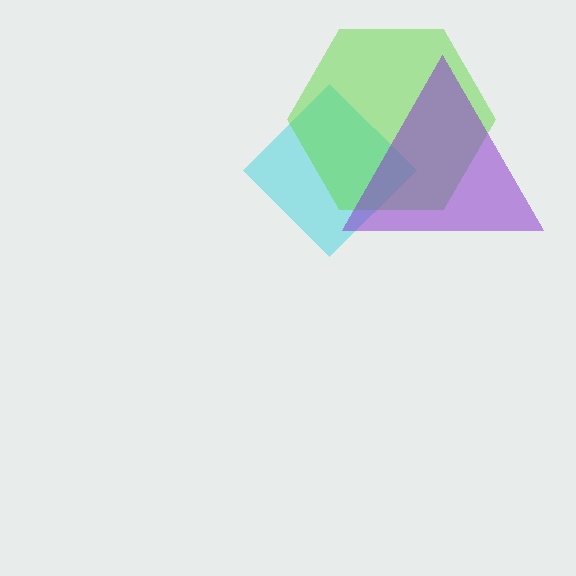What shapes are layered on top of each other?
The layered shapes are: a cyan diamond, a lime hexagon, a purple triangle.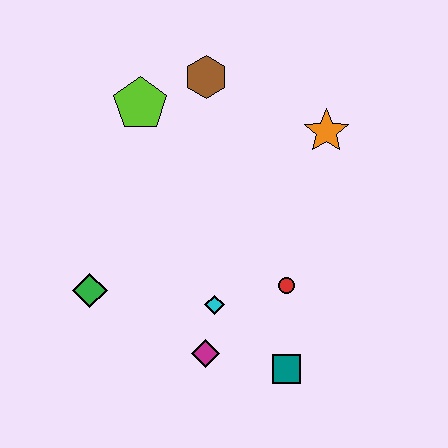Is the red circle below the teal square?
No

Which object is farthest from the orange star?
The green diamond is farthest from the orange star.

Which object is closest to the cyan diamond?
The magenta diamond is closest to the cyan diamond.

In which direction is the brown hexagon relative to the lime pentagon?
The brown hexagon is to the right of the lime pentagon.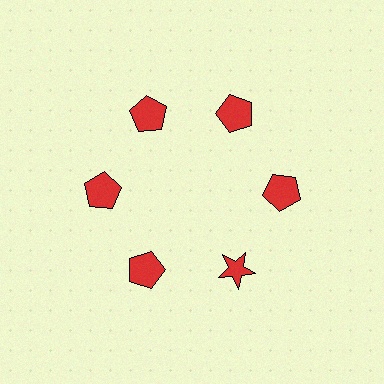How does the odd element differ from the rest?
It has a different shape: star instead of pentagon.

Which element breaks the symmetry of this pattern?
The red star at roughly the 5 o'clock position breaks the symmetry. All other shapes are red pentagons.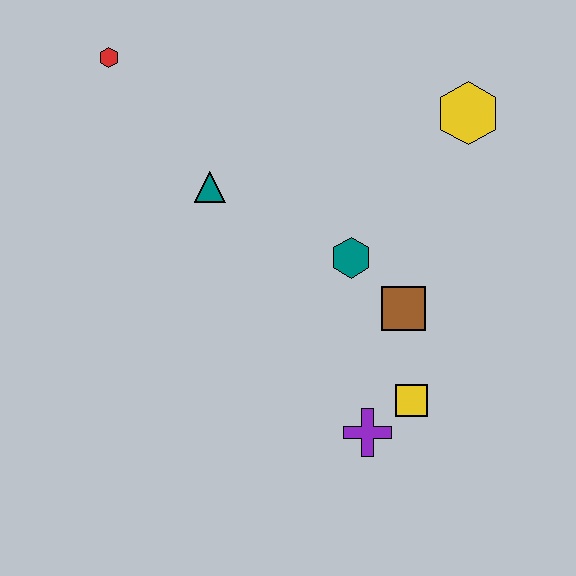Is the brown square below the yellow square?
No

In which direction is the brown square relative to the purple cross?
The brown square is above the purple cross.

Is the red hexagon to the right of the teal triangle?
No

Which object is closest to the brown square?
The teal hexagon is closest to the brown square.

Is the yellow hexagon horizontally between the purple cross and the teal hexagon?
No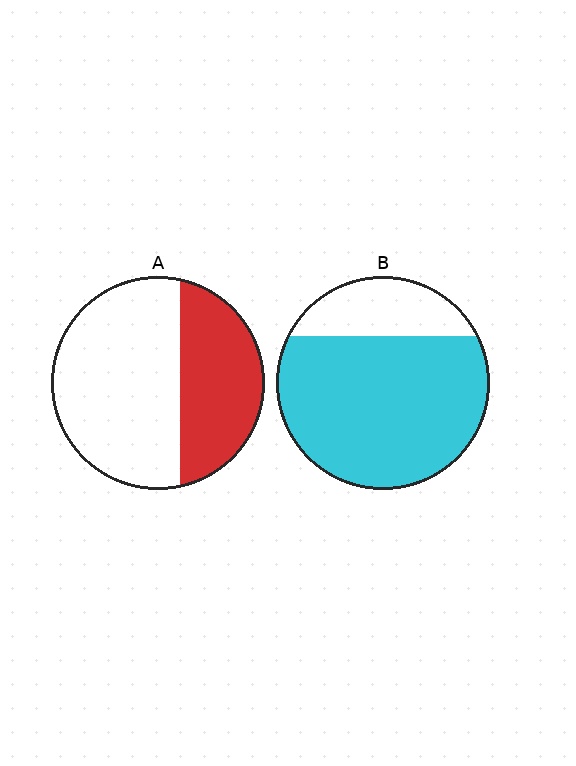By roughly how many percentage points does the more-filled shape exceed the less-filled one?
By roughly 40 percentage points (B over A).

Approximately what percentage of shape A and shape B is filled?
A is approximately 35% and B is approximately 75%.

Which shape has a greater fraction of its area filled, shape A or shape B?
Shape B.